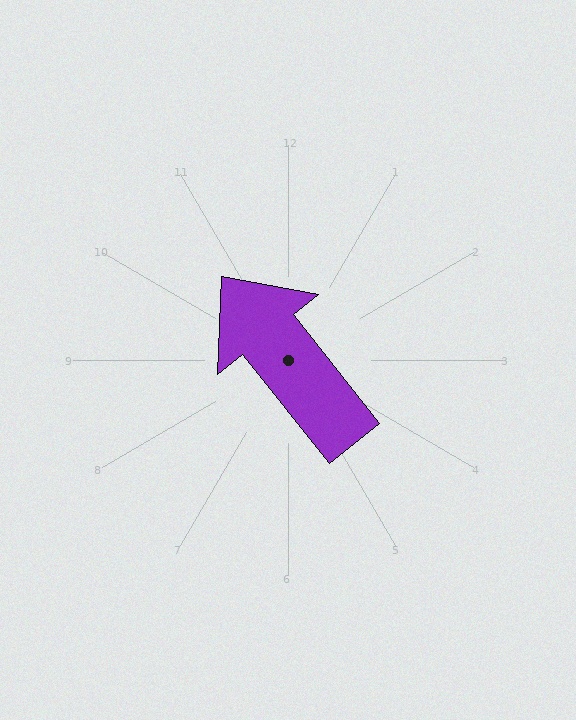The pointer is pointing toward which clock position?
Roughly 11 o'clock.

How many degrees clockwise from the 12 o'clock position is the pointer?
Approximately 321 degrees.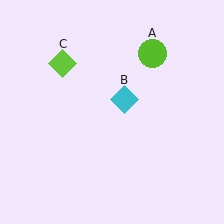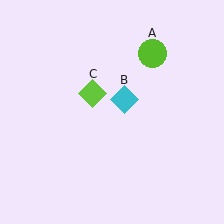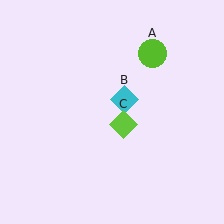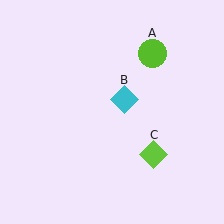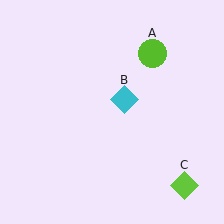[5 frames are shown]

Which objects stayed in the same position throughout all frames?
Lime circle (object A) and cyan diamond (object B) remained stationary.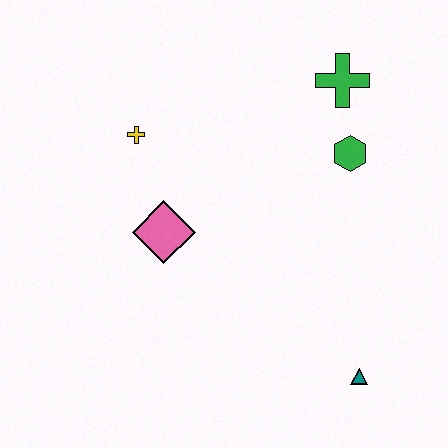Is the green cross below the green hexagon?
No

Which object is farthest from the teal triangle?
The yellow cross is farthest from the teal triangle.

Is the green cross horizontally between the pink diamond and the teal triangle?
Yes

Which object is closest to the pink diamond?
The yellow cross is closest to the pink diamond.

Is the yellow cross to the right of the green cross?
No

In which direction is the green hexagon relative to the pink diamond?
The green hexagon is to the right of the pink diamond.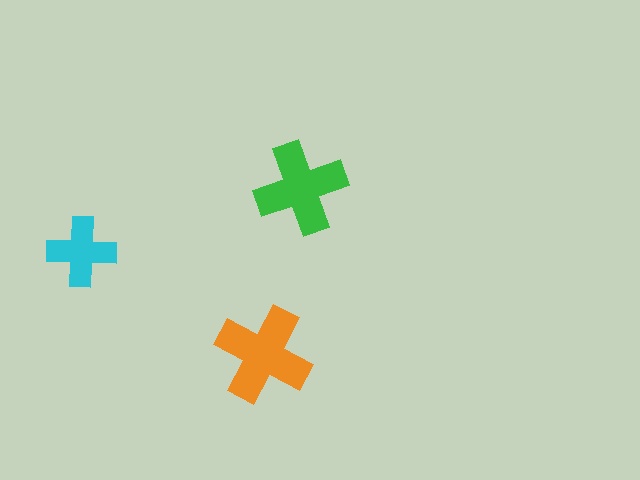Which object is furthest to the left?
The cyan cross is leftmost.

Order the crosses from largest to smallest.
the orange one, the green one, the cyan one.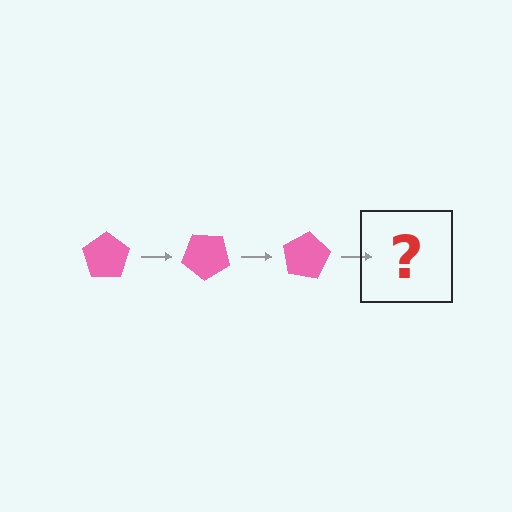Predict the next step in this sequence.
The next step is a pink pentagon rotated 120 degrees.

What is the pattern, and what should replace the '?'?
The pattern is that the pentagon rotates 40 degrees each step. The '?' should be a pink pentagon rotated 120 degrees.